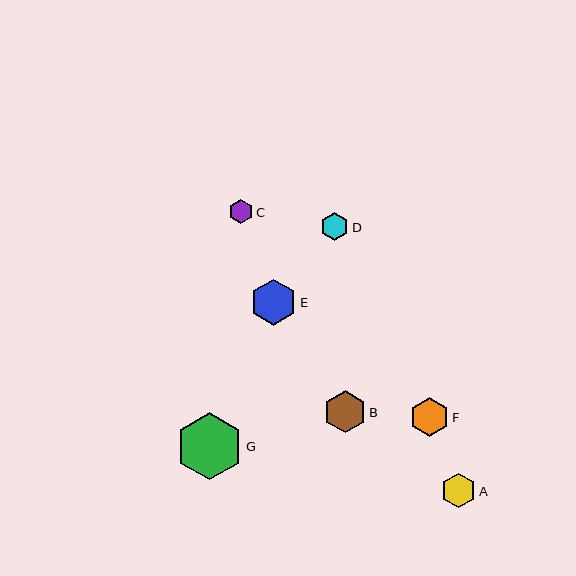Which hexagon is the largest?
Hexagon G is the largest with a size of approximately 67 pixels.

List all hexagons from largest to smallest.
From largest to smallest: G, E, B, F, A, D, C.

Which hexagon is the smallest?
Hexagon C is the smallest with a size of approximately 24 pixels.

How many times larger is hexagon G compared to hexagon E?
Hexagon G is approximately 1.5 times the size of hexagon E.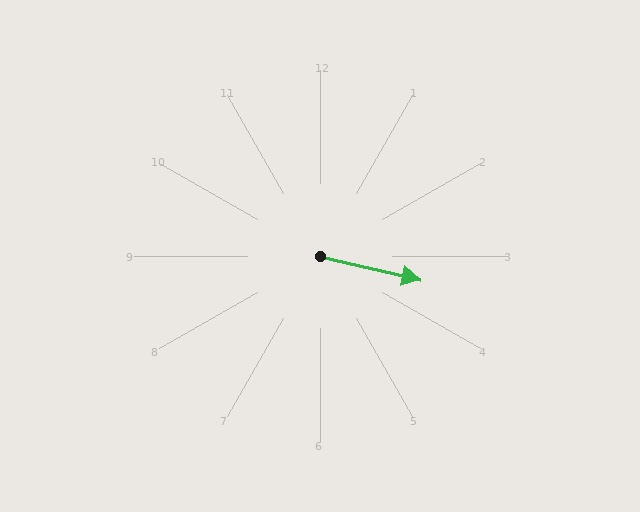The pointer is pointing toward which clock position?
Roughly 3 o'clock.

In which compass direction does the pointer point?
East.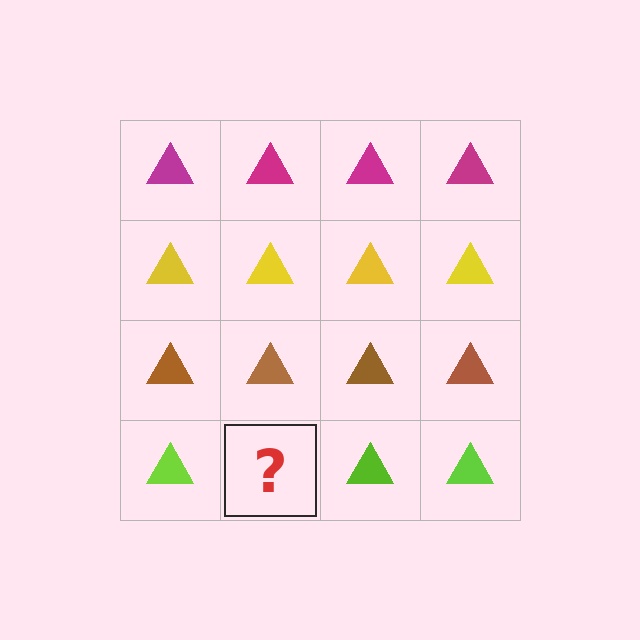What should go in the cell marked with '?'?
The missing cell should contain a lime triangle.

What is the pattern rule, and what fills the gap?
The rule is that each row has a consistent color. The gap should be filled with a lime triangle.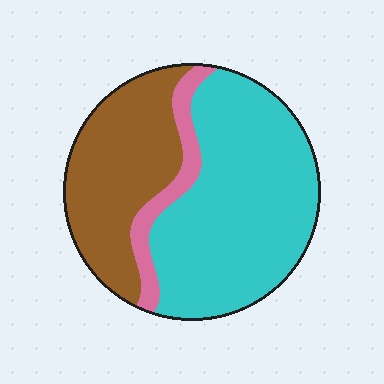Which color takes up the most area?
Cyan, at roughly 55%.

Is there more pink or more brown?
Brown.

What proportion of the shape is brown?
Brown covers around 35% of the shape.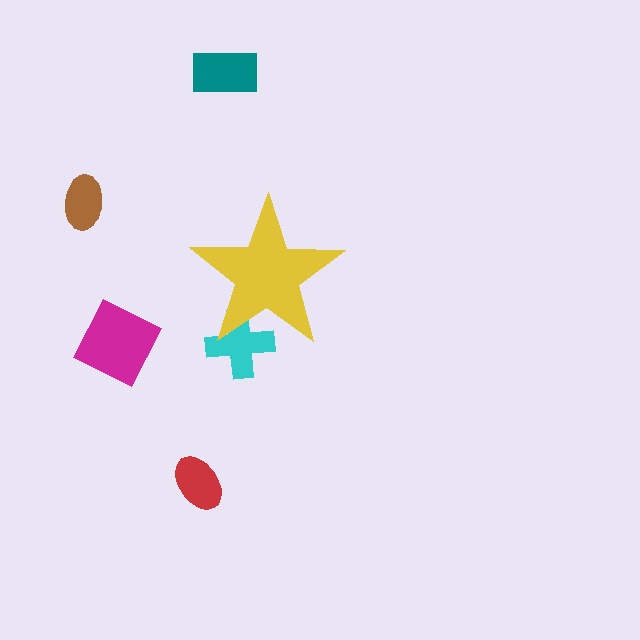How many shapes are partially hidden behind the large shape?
1 shape is partially hidden.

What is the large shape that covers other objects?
A yellow star.